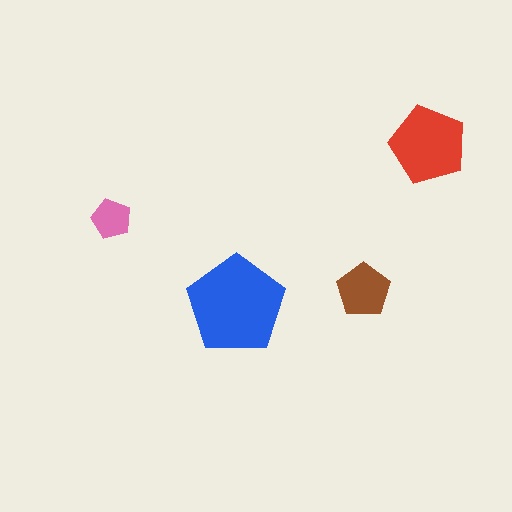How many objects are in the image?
There are 4 objects in the image.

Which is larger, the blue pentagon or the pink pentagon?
The blue one.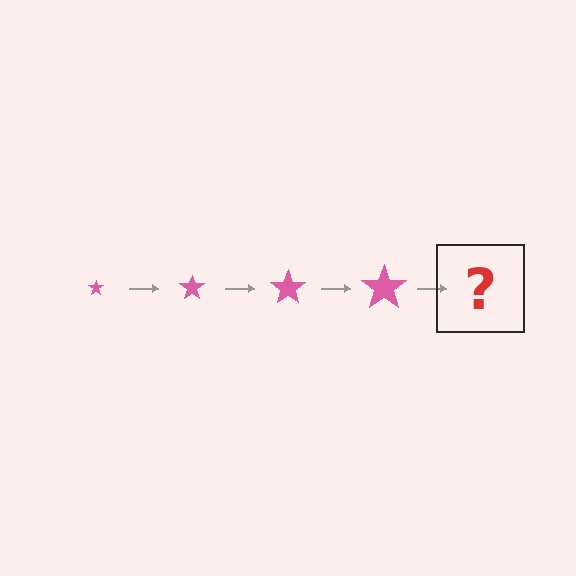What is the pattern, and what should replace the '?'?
The pattern is that the star gets progressively larger each step. The '?' should be a pink star, larger than the previous one.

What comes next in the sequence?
The next element should be a pink star, larger than the previous one.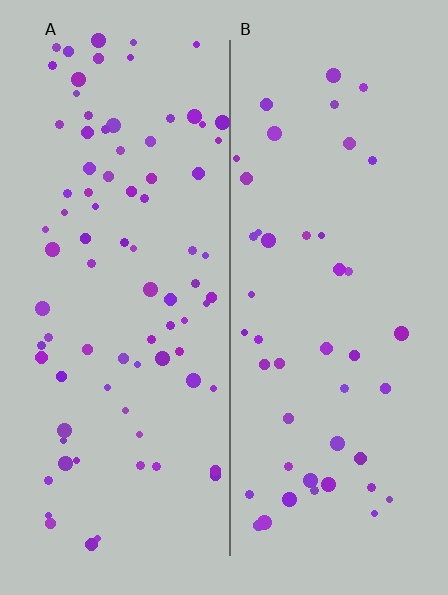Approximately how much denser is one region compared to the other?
Approximately 1.8× — region A over region B.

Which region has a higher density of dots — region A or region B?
A (the left).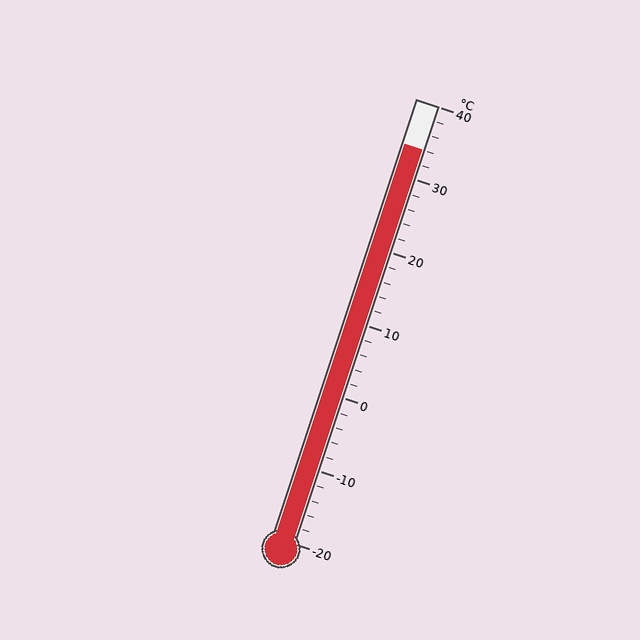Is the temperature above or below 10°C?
The temperature is above 10°C.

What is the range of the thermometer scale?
The thermometer scale ranges from -20°C to 40°C.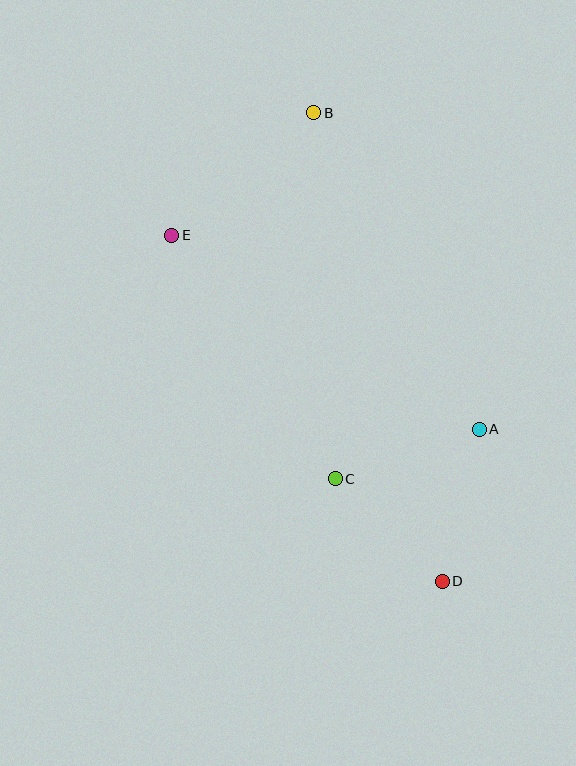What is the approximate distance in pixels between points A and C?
The distance between A and C is approximately 152 pixels.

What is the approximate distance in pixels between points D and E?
The distance between D and E is approximately 440 pixels.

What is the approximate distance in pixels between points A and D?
The distance between A and D is approximately 157 pixels.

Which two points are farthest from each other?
Points B and D are farthest from each other.